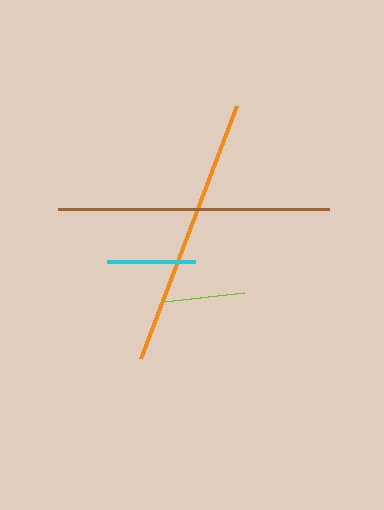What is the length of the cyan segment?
The cyan segment is approximately 88 pixels long.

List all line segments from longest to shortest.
From longest to shortest: brown, orange, cyan, lime.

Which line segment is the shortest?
The lime line is the shortest at approximately 81 pixels.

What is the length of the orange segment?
The orange segment is approximately 270 pixels long.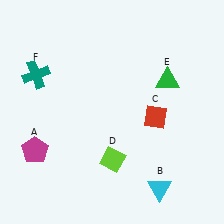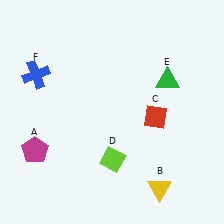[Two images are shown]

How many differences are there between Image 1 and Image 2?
There are 2 differences between the two images.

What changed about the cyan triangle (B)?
In Image 1, B is cyan. In Image 2, it changed to yellow.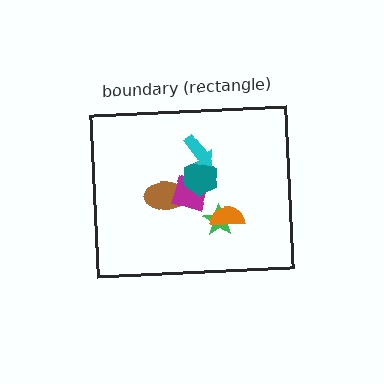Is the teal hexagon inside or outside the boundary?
Inside.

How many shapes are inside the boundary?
6 inside, 0 outside.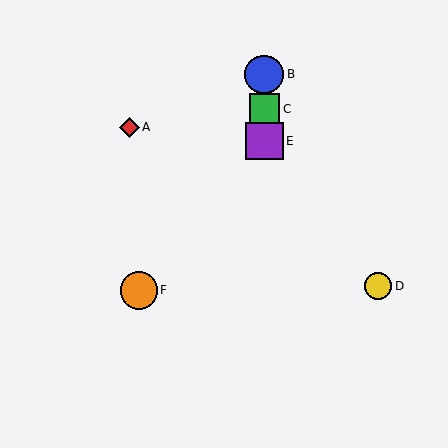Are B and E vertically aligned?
Yes, both are at x≈264.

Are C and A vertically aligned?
No, C is at x≈264 and A is at x≈129.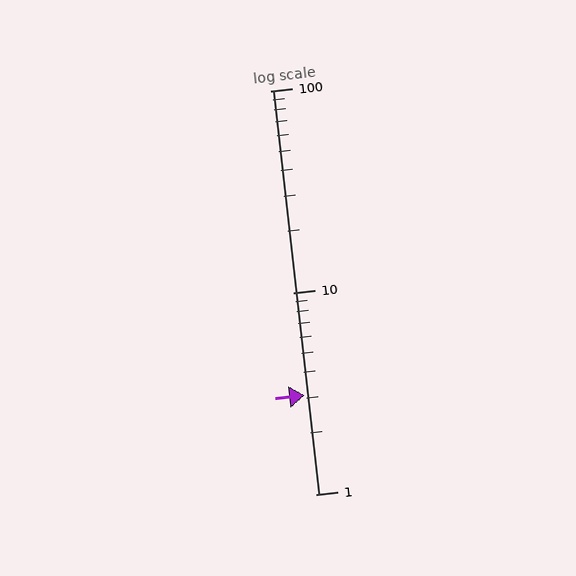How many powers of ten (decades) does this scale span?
The scale spans 2 decades, from 1 to 100.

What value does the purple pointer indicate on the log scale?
The pointer indicates approximately 3.1.